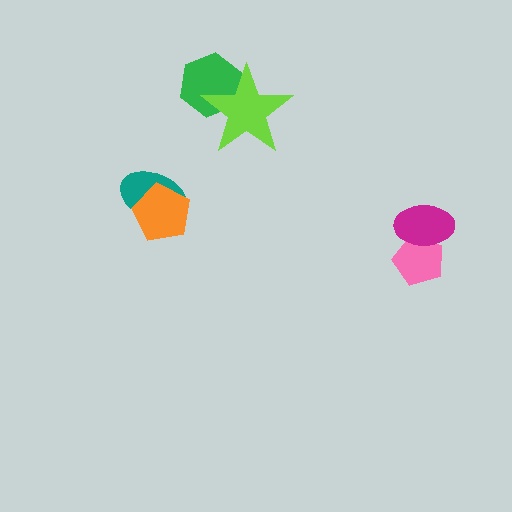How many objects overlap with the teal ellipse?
1 object overlaps with the teal ellipse.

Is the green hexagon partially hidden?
Yes, it is partially covered by another shape.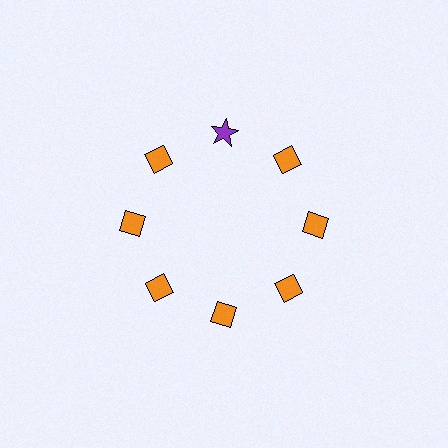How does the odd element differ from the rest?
It differs in both color (purple instead of orange) and shape (star instead of diamond).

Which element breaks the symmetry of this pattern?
The purple star at roughly the 12 o'clock position breaks the symmetry. All other shapes are orange diamonds.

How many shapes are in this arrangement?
There are 8 shapes arranged in a ring pattern.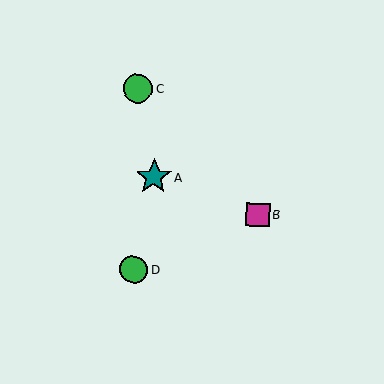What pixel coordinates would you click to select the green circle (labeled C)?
Click at (138, 89) to select the green circle C.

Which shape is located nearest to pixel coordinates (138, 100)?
The green circle (labeled C) at (138, 89) is nearest to that location.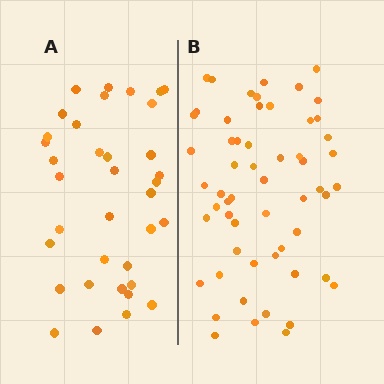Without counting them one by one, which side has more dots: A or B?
Region B (the right region) has more dots.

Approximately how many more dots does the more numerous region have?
Region B has approximately 20 more dots than region A.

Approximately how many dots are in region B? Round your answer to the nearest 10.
About 60 dots. (The exact count is 57, which rounds to 60.)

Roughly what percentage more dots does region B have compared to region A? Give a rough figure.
About 60% more.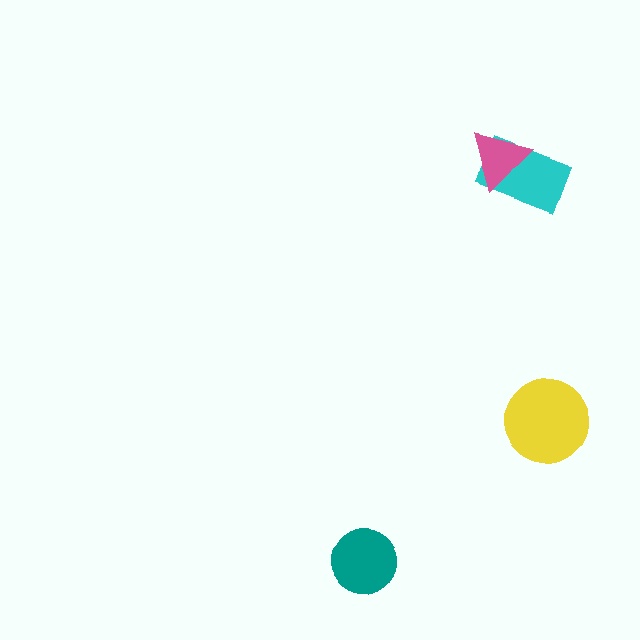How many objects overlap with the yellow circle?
0 objects overlap with the yellow circle.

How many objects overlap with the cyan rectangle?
1 object overlaps with the cyan rectangle.